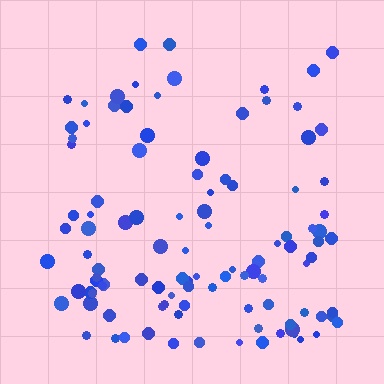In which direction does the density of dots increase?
From top to bottom, with the bottom side densest.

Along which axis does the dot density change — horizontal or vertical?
Vertical.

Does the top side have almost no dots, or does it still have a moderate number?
Still a moderate number, just noticeably fewer than the bottom.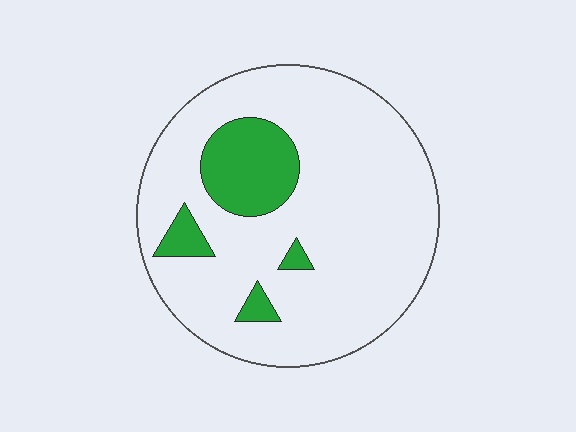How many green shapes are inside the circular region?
4.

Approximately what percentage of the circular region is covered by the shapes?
Approximately 15%.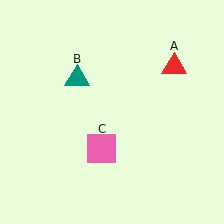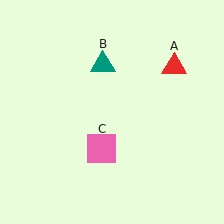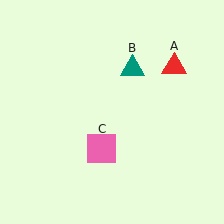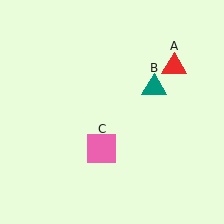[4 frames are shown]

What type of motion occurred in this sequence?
The teal triangle (object B) rotated clockwise around the center of the scene.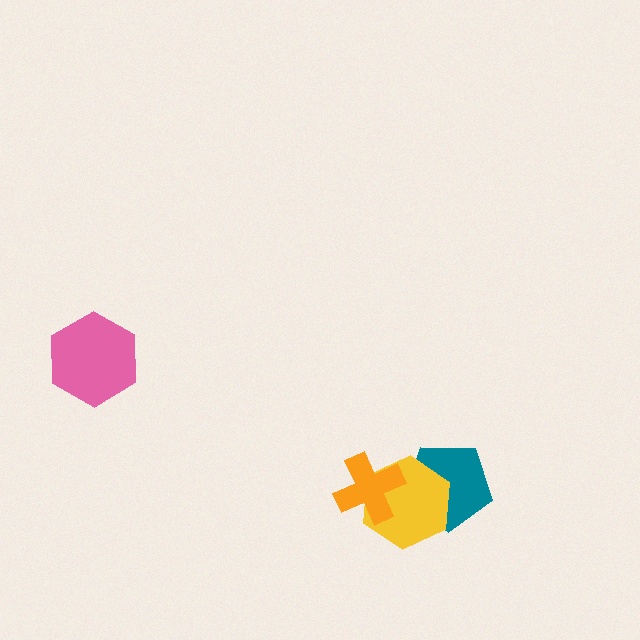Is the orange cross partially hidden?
No, no other shape covers it.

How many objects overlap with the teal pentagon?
1 object overlaps with the teal pentagon.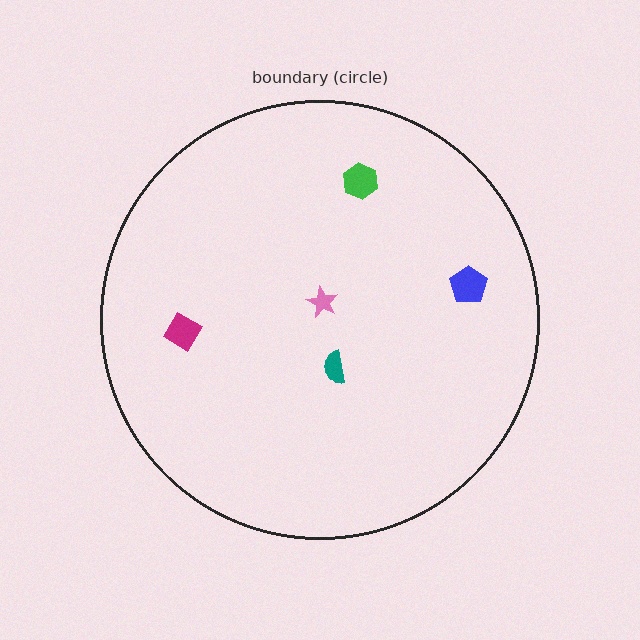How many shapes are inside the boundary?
5 inside, 0 outside.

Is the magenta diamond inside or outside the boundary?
Inside.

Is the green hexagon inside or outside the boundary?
Inside.